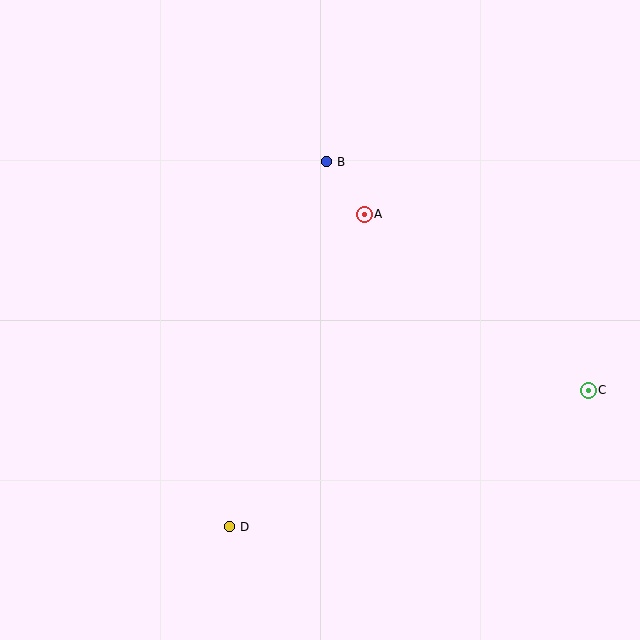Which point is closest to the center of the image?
Point A at (364, 214) is closest to the center.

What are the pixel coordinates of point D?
Point D is at (230, 527).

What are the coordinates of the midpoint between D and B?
The midpoint between D and B is at (278, 344).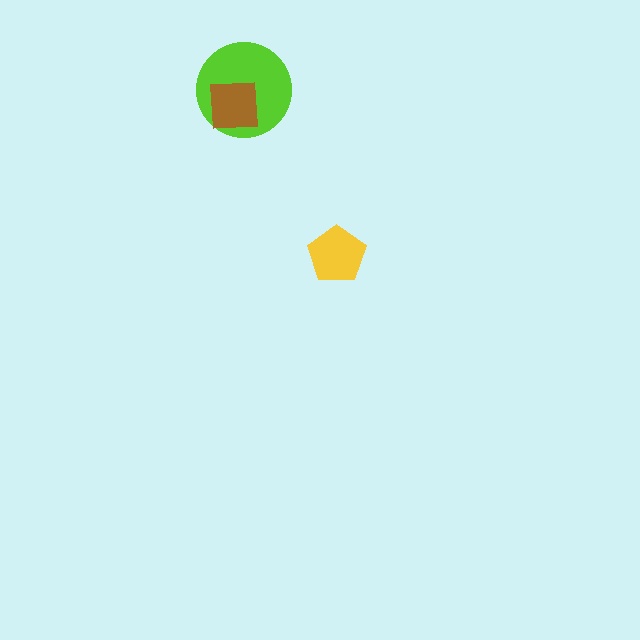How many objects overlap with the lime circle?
1 object overlaps with the lime circle.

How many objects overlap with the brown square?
1 object overlaps with the brown square.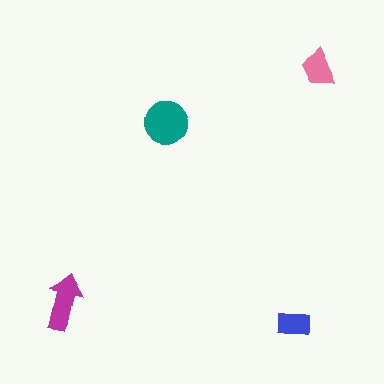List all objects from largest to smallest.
The teal circle, the magenta arrow, the pink trapezoid, the blue rectangle.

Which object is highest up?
The pink trapezoid is topmost.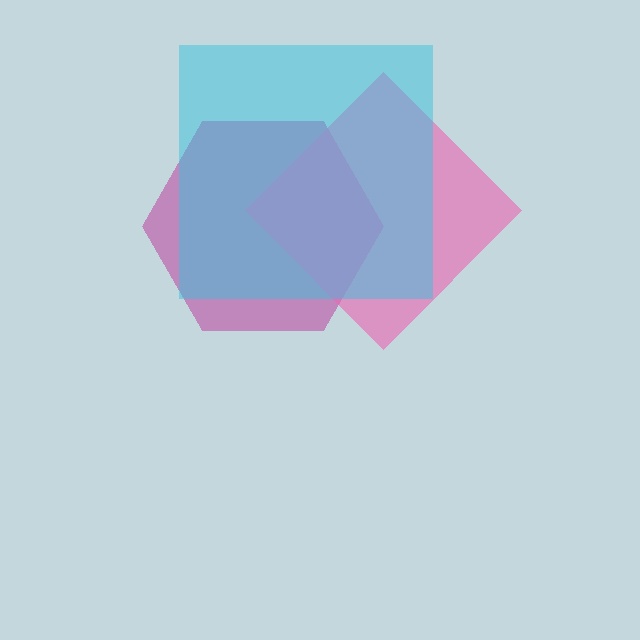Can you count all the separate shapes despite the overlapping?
Yes, there are 3 separate shapes.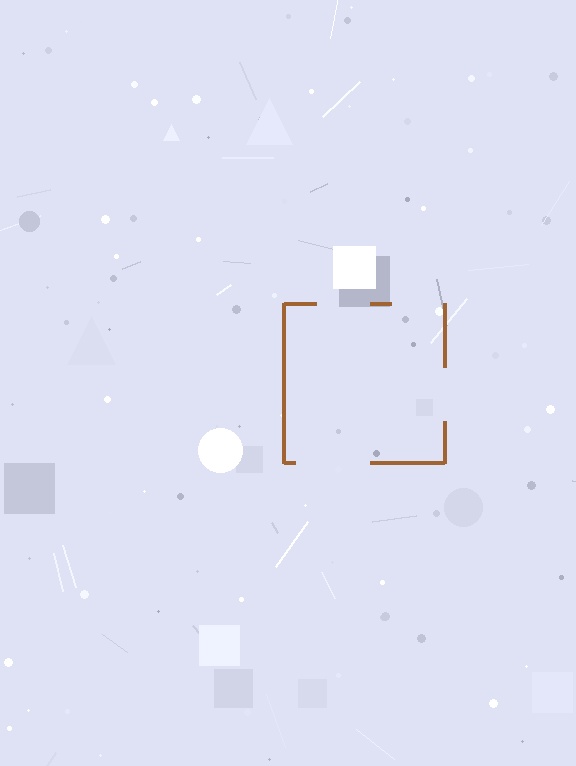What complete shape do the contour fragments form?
The contour fragments form a square.